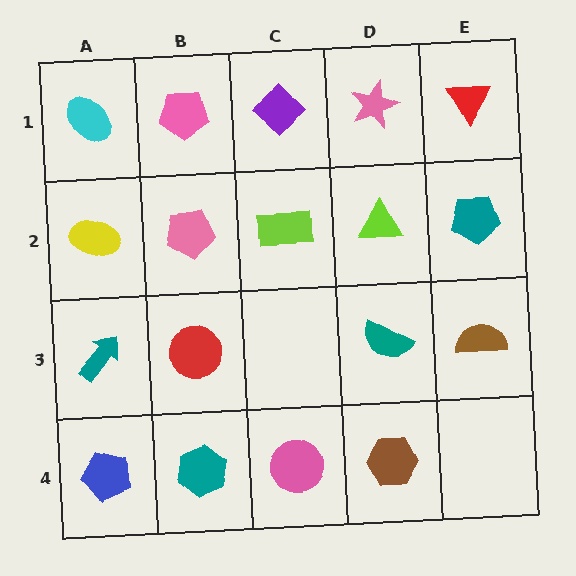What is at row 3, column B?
A red circle.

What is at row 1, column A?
A cyan ellipse.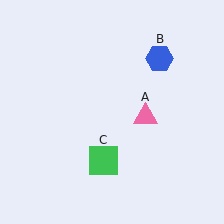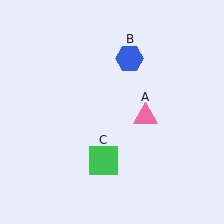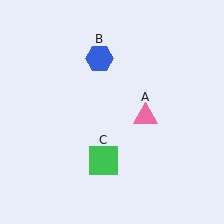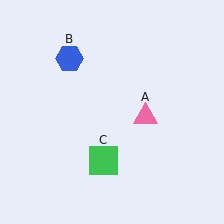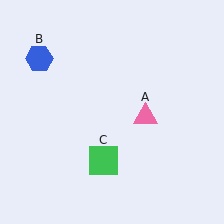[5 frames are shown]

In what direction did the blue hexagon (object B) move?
The blue hexagon (object B) moved left.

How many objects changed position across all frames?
1 object changed position: blue hexagon (object B).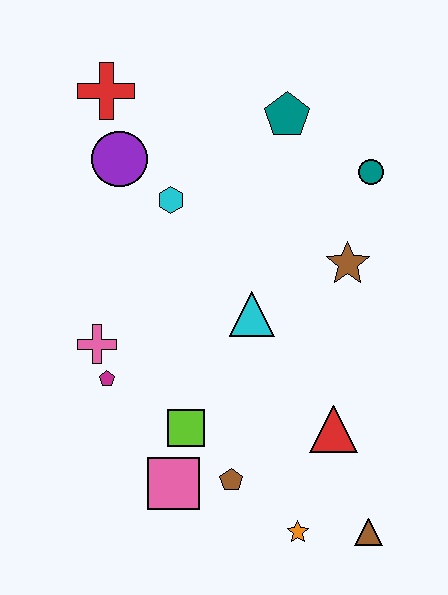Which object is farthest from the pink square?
The red cross is farthest from the pink square.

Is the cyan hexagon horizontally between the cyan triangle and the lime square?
No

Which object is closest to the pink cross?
The magenta pentagon is closest to the pink cross.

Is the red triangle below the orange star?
No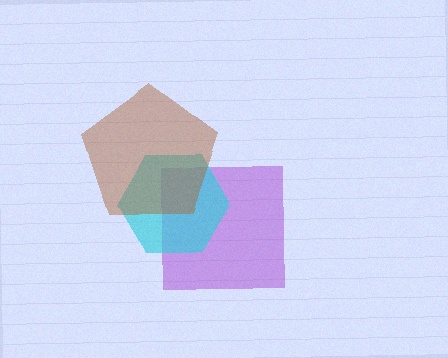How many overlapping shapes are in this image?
There are 3 overlapping shapes in the image.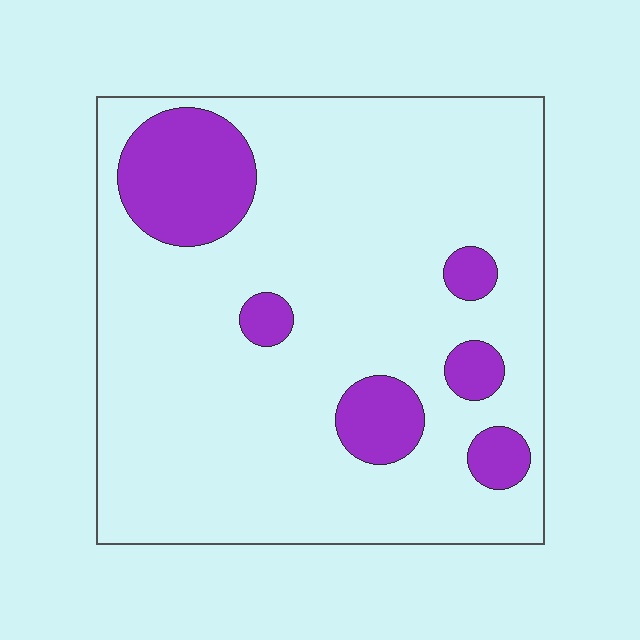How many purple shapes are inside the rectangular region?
6.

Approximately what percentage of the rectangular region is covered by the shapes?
Approximately 15%.